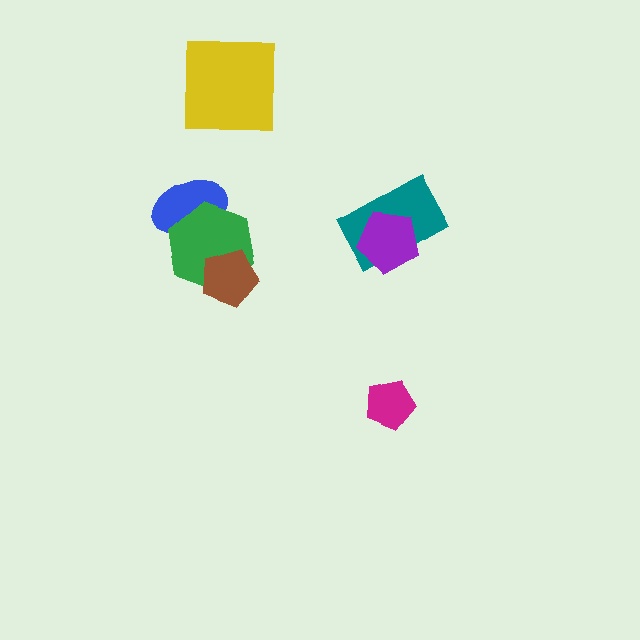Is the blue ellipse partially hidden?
Yes, it is partially covered by another shape.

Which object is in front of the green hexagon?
The brown pentagon is in front of the green hexagon.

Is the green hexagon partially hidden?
Yes, it is partially covered by another shape.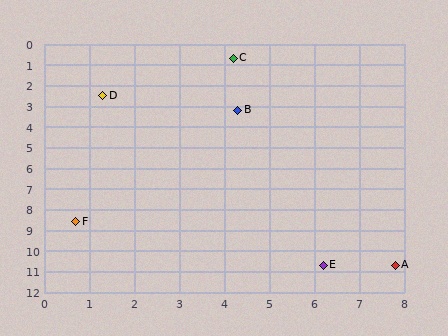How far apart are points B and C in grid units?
Points B and C are about 2.5 grid units apart.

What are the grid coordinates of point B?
Point B is at approximately (4.3, 3.2).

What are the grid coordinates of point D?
Point D is at approximately (1.3, 2.5).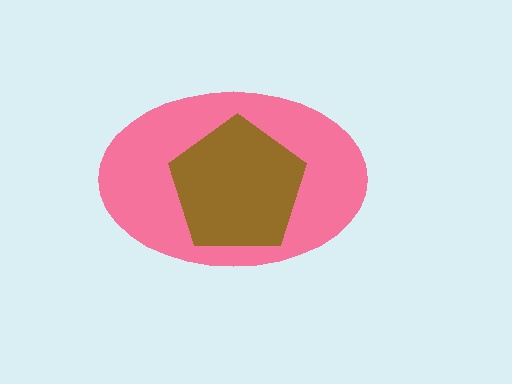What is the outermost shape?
The pink ellipse.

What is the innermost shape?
The brown pentagon.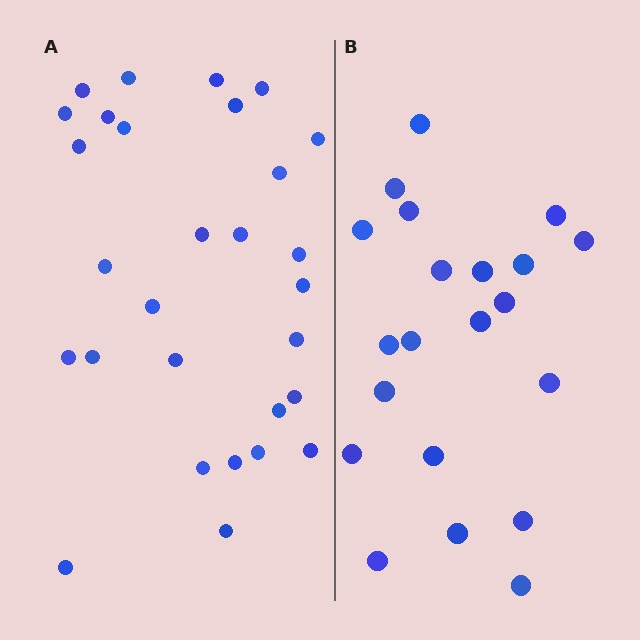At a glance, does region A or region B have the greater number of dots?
Region A (the left region) has more dots.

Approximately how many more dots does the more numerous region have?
Region A has roughly 8 or so more dots than region B.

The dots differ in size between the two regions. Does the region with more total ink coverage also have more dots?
No. Region B has more total ink coverage because its dots are larger, but region A actually contains more individual dots. Total area can be misleading — the number of items is what matters here.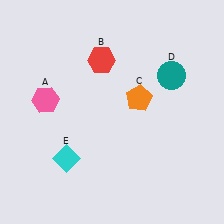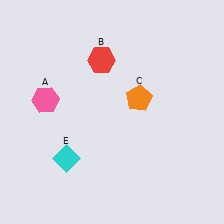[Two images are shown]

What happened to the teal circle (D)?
The teal circle (D) was removed in Image 2. It was in the top-right area of Image 1.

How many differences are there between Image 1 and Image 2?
There is 1 difference between the two images.